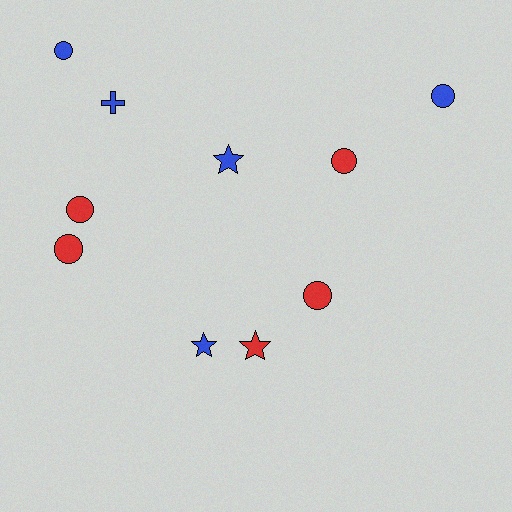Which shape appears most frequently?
Circle, with 6 objects.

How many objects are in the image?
There are 10 objects.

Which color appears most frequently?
Blue, with 5 objects.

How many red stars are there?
There is 1 red star.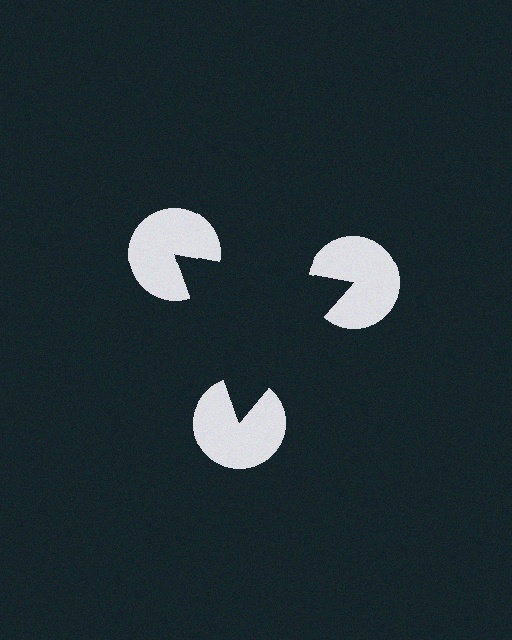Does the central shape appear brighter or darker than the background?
It typically appears slightly darker than the background, even though no actual brightness change is drawn.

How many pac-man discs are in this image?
There are 3 — one at each vertex of the illusory triangle.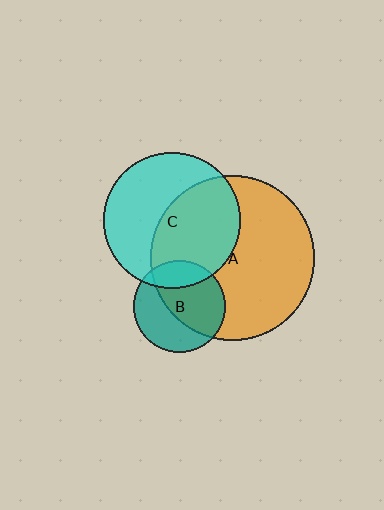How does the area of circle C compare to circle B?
Approximately 2.2 times.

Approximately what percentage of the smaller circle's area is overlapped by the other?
Approximately 50%.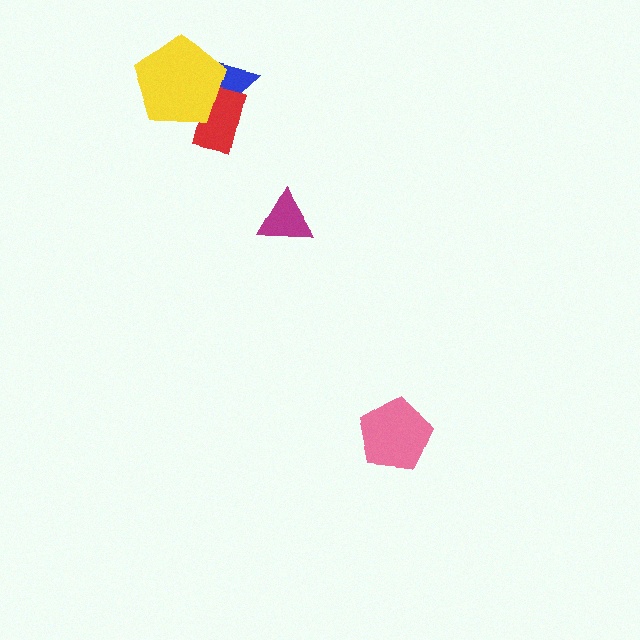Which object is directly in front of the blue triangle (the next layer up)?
The red rectangle is directly in front of the blue triangle.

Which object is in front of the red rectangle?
The yellow pentagon is in front of the red rectangle.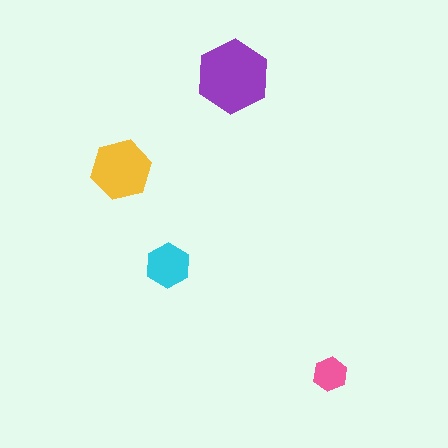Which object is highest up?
The purple hexagon is topmost.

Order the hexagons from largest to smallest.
the purple one, the yellow one, the cyan one, the pink one.